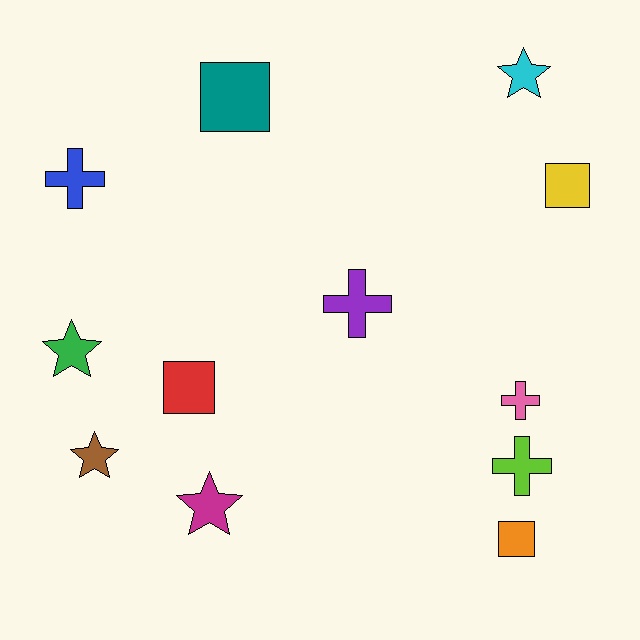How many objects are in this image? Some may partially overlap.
There are 12 objects.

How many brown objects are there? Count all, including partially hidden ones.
There is 1 brown object.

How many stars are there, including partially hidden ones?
There are 4 stars.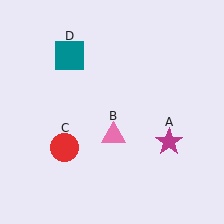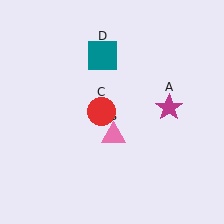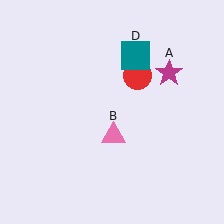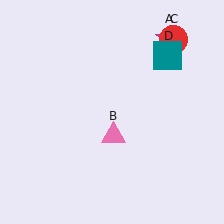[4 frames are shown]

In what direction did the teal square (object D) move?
The teal square (object D) moved right.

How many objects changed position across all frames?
3 objects changed position: magenta star (object A), red circle (object C), teal square (object D).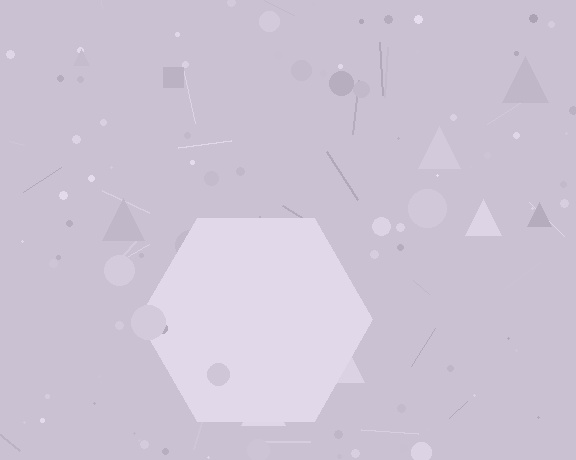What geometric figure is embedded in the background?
A hexagon is embedded in the background.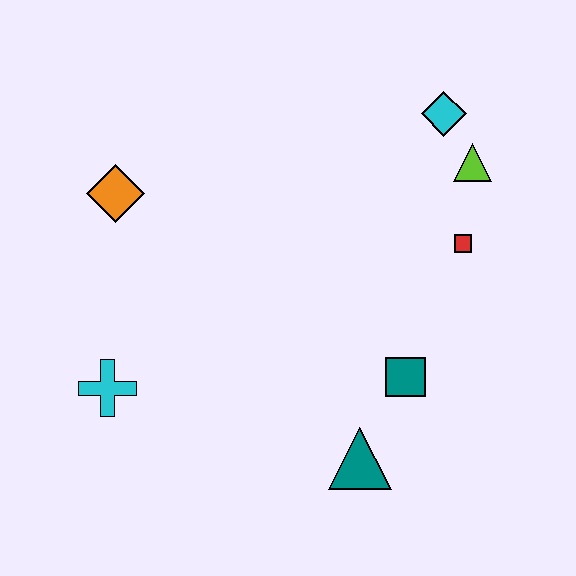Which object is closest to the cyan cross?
The orange diamond is closest to the cyan cross.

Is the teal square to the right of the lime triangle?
No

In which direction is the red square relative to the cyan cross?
The red square is to the right of the cyan cross.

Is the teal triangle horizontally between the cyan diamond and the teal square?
No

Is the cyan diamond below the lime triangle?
No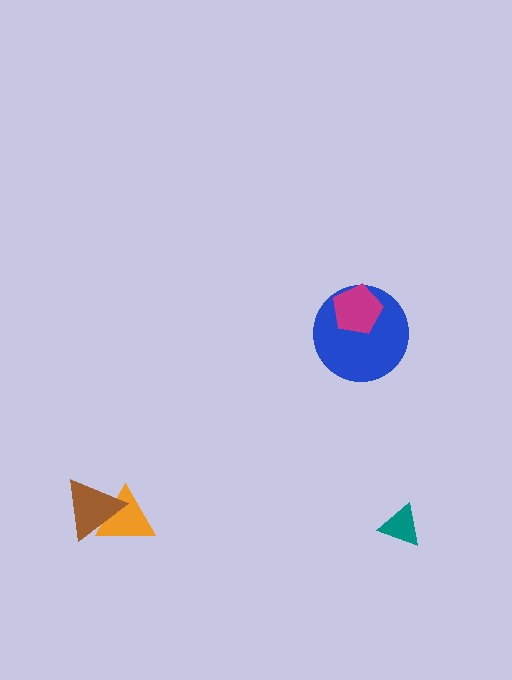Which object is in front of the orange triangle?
The brown triangle is in front of the orange triangle.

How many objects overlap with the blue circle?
1 object overlaps with the blue circle.